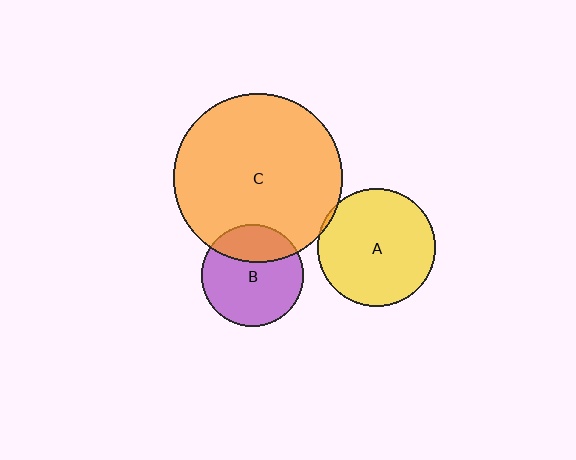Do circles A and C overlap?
Yes.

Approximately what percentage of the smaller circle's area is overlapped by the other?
Approximately 5%.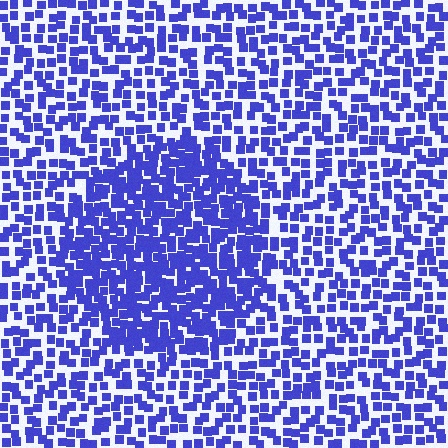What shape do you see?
I see a circle.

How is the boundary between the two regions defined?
The boundary is defined by a change in element density (approximately 1.8x ratio). All elements are the same color, size, and shape.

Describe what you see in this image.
The image contains small blue elements arranged at two different densities. A circle-shaped region is visible where the elements are more densely packed than the surrounding area.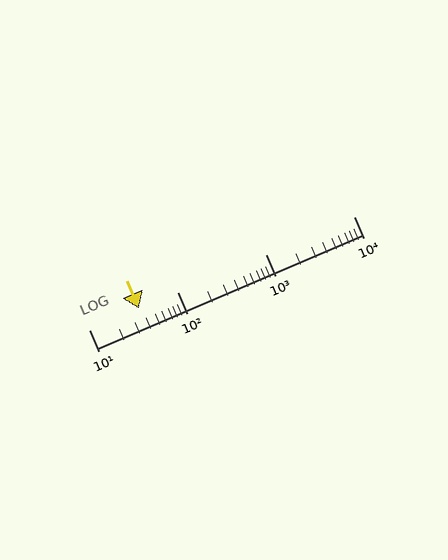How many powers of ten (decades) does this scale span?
The scale spans 3 decades, from 10 to 10000.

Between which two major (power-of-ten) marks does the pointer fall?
The pointer is between 10 and 100.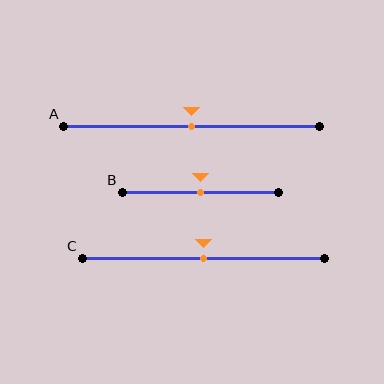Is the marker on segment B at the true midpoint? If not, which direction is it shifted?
Yes, the marker on segment B is at the true midpoint.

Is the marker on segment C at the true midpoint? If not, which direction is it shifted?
Yes, the marker on segment C is at the true midpoint.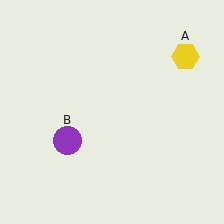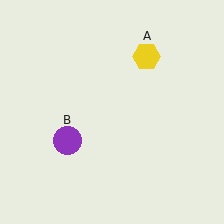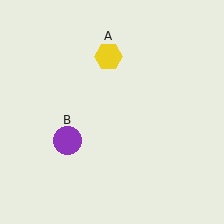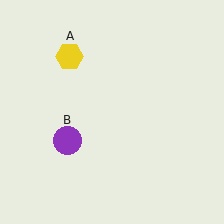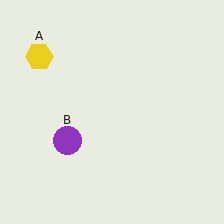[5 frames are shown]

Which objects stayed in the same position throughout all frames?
Purple circle (object B) remained stationary.